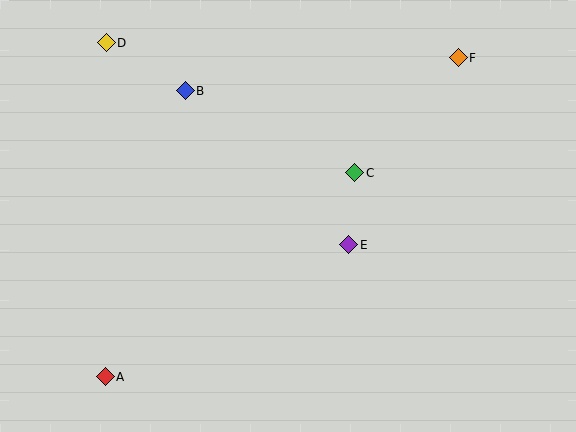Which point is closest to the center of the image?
Point E at (349, 245) is closest to the center.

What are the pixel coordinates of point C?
Point C is at (355, 173).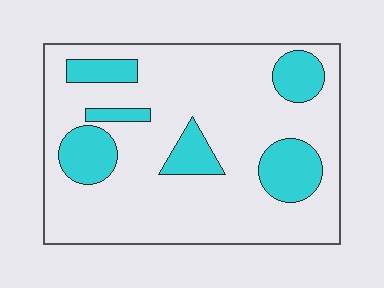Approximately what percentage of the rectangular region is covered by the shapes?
Approximately 20%.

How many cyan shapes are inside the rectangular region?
6.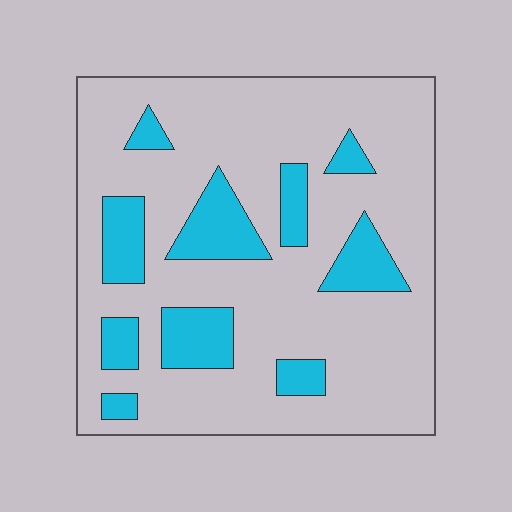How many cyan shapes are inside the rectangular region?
10.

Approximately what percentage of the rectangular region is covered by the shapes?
Approximately 20%.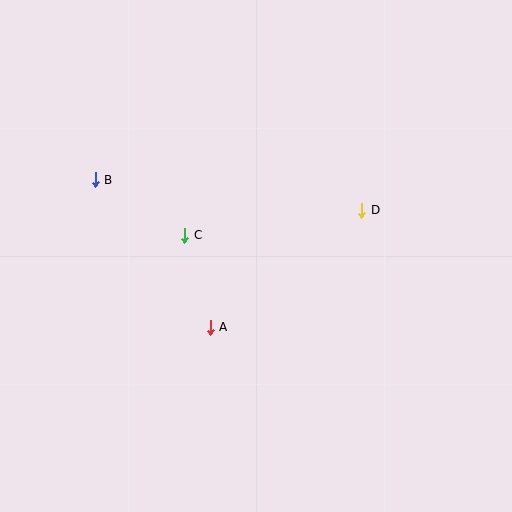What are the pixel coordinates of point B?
Point B is at (95, 180).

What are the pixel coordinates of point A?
Point A is at (210, 327).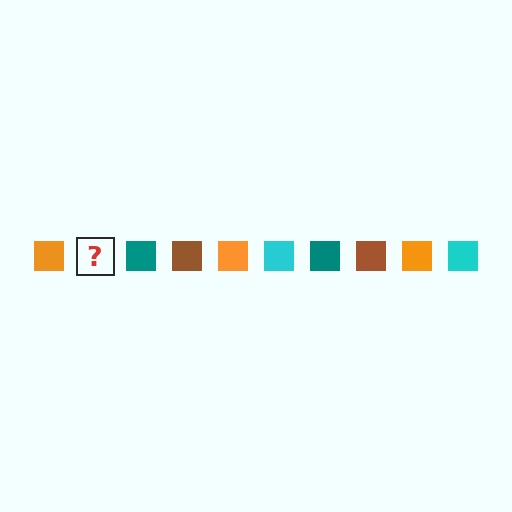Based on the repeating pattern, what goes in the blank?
The blank should be a cyan square.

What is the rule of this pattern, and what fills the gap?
The rule is that the pattern cycles through orange, cyan, teal, brown squares. The gap should be filled with a cyan square.